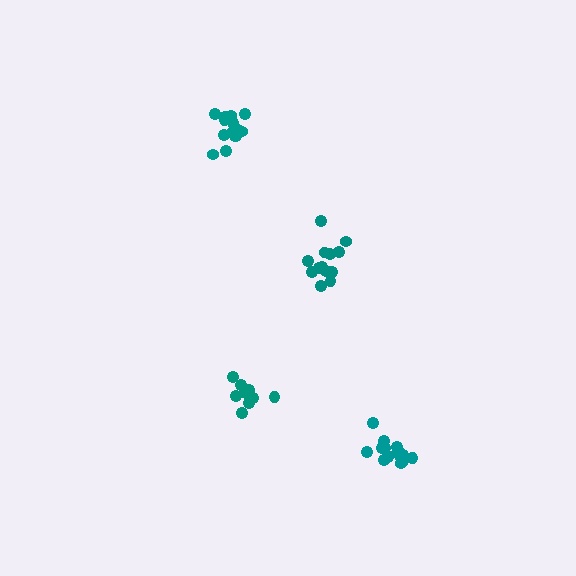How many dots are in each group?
Group 1: 10 dots, Group 2: 13 dots, Group 3: 15 dots, Group 4: 15 dots (53 total).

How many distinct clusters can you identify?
There are 4 distinct clusters.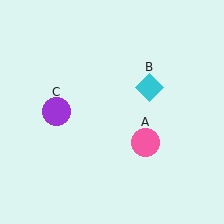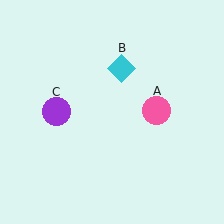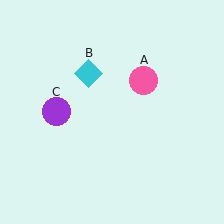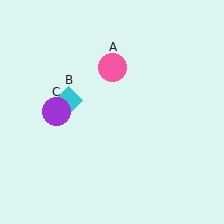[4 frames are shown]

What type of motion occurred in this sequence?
The pink circle (object A), cyan diamond (object B) rotated counterclockwise around the center of the scene.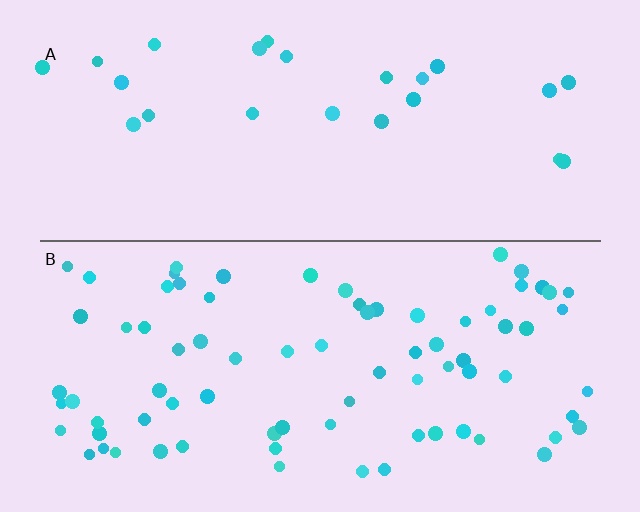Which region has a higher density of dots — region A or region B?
B (the bottom).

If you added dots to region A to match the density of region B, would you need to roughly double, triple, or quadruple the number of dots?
Approximately triple.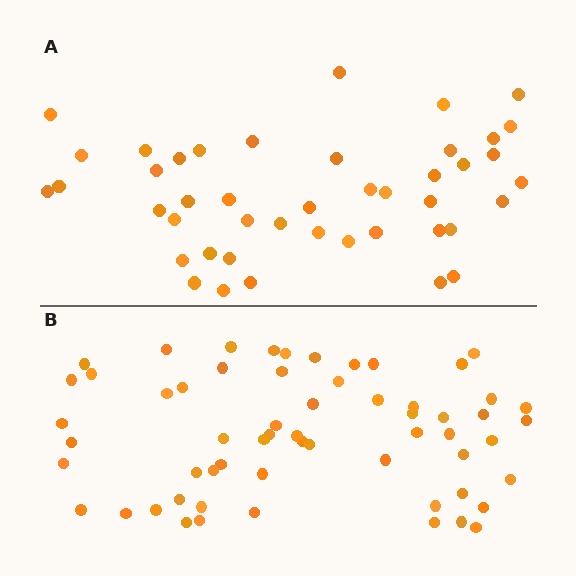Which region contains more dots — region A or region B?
Region B (the bottom region) has more dots.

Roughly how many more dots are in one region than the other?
Region B has approximately 15 more dots than region A.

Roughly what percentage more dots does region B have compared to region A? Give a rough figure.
About 35% more.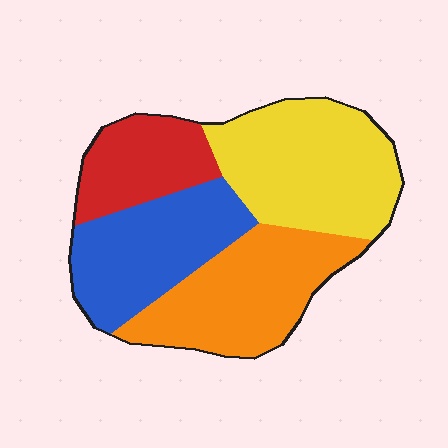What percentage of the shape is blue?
Blue takes up between a sixth and a third of the shape.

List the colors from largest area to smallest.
From largest to smallest: yellow, orange, blue, red.